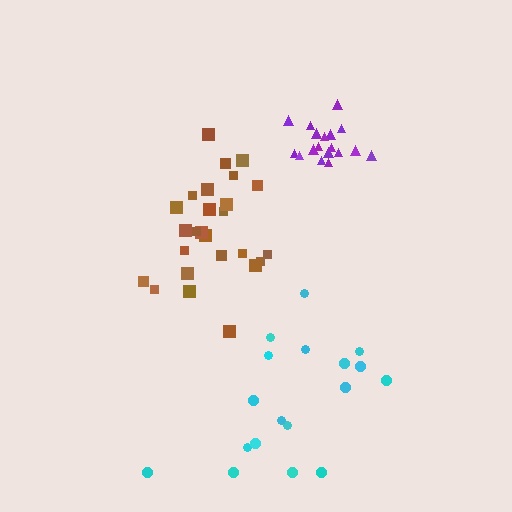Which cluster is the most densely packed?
Purple.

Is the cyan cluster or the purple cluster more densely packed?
Purple.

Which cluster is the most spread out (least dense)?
Cyan.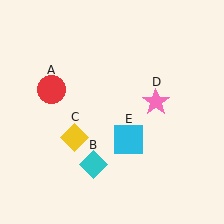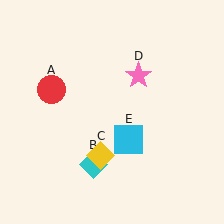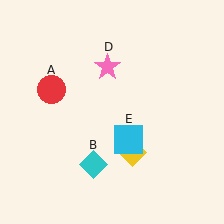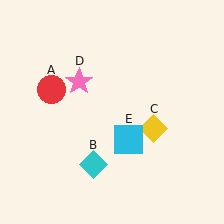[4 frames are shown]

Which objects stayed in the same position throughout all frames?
Red circle (object A) and cyan diamond (object B) and cyan square (object E) remained stationary.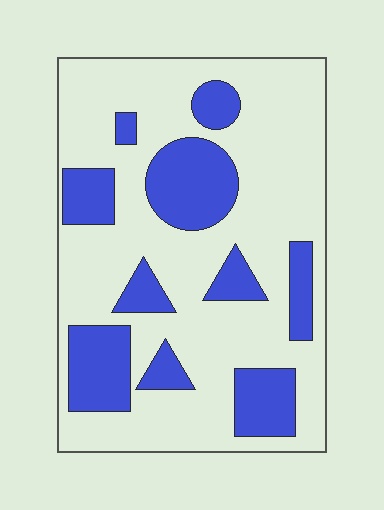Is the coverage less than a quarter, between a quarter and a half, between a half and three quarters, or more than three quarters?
Between a quarter and a half.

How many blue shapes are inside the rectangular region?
10.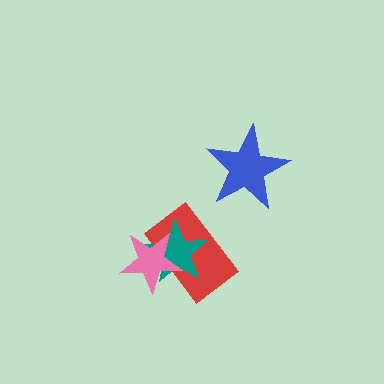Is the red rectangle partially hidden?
Yes, it is partially covered by another shape.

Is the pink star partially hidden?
No, no other shape covers it.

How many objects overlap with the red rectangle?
2 objects overlap with the red rectangle.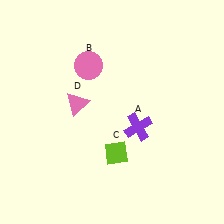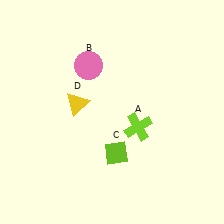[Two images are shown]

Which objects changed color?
A changed from purple to lime. D changed from pink to yellow.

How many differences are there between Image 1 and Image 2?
There are 2 differences between the two images.